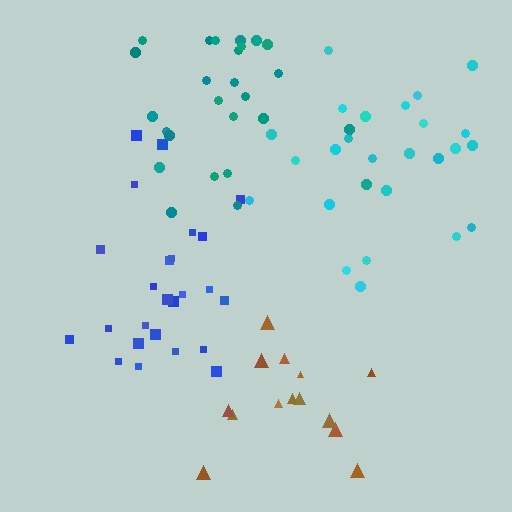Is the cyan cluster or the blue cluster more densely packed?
Blue.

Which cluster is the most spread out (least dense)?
Cyan.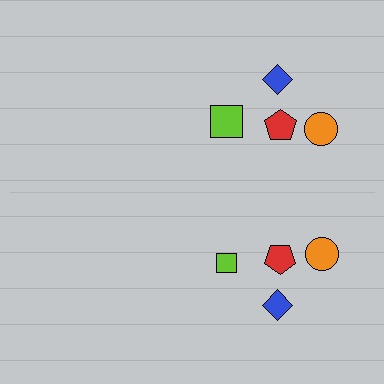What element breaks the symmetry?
The lime square on the bottom side has a different size than its mirror counterpart.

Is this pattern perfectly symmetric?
No, the pattern is not perfectly symmetric. The lime square on the bottom side has a different size than its mirror counterpart.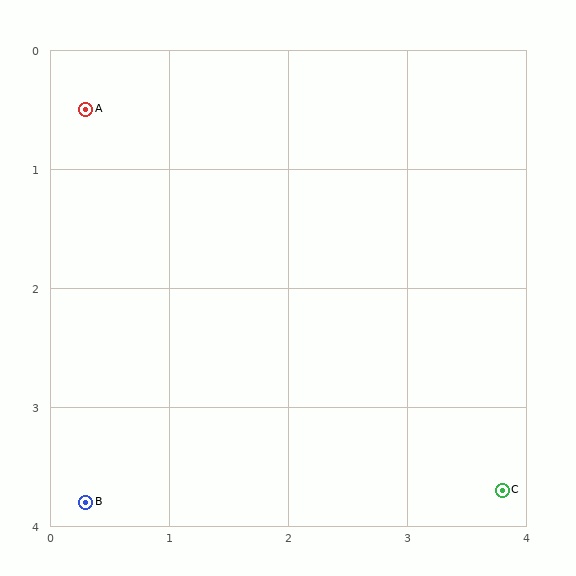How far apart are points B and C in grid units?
Points B and C are about 3.5 grid units apart.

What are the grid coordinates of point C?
Point C is at approximately (3.8, 3.7).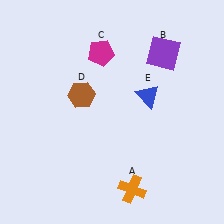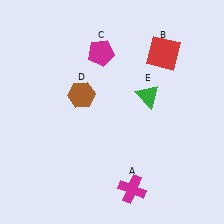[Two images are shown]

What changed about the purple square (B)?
In Image 1, B is purple. In Image 2, it changed to red.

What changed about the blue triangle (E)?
In Image 1, E is blue. In Image 2, it changed to green.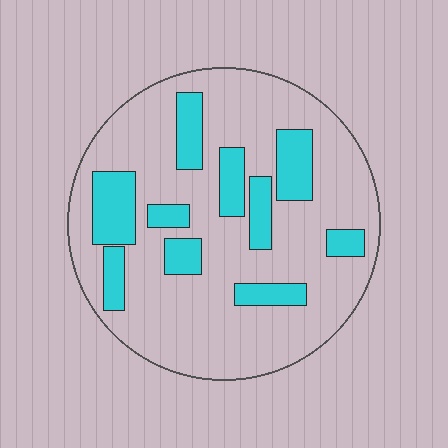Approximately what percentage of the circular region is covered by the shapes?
Approximately 25%.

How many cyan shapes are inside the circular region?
10.